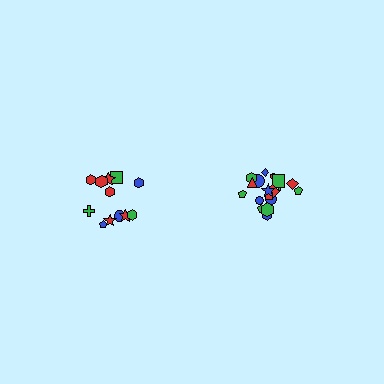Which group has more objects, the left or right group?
The right group.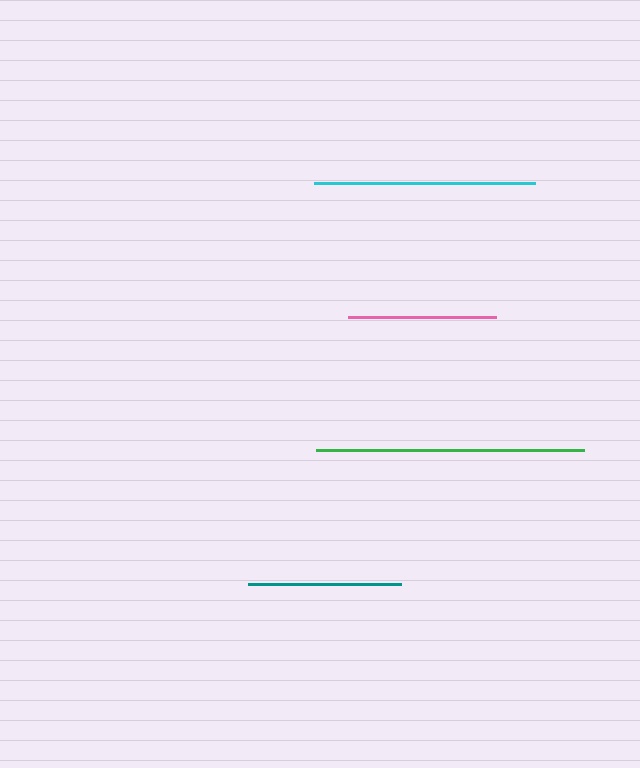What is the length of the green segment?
The green segment is approximately 268 pixels long.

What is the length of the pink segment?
The pink segment is approximately 149 pixels long.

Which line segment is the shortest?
The pink line is the shortest at approximately 149 pixels.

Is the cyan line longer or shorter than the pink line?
The cyan line is longer than the pink line.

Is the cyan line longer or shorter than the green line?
The green line is longer than the cyan line.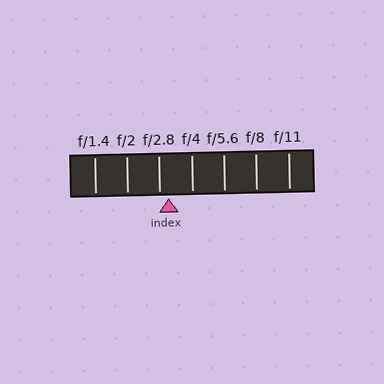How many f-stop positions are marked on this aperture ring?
There are 7 f-stop positions marked.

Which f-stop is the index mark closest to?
The index mark is closest to f/2.8.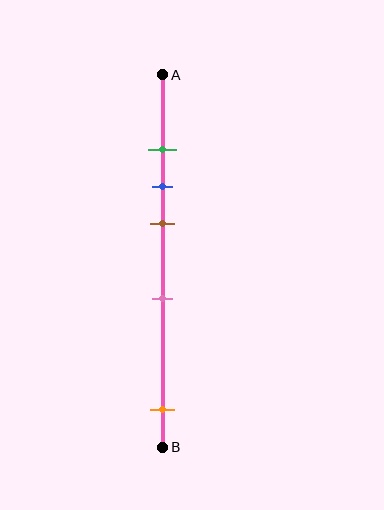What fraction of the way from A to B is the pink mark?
The pink mark is approximately 60% (0.6) of the way from A to B.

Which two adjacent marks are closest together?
The green and blue marks are the closest adjacent pair.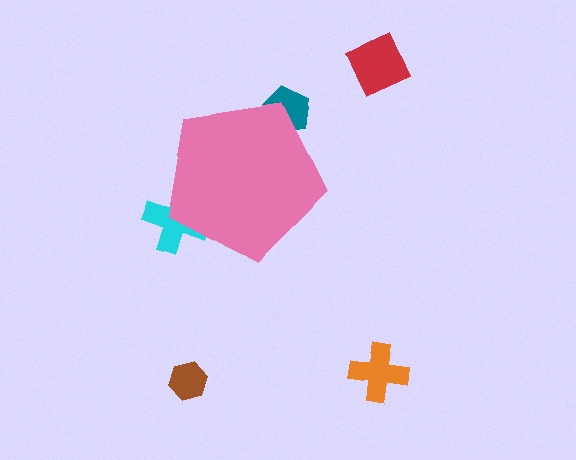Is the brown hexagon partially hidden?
No, the brown hexagon is fully visible.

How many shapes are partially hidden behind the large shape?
2 shapes are partially hidden.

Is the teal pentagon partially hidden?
Yes, the teal pentagon is partially hidden behind the pink pentagon.